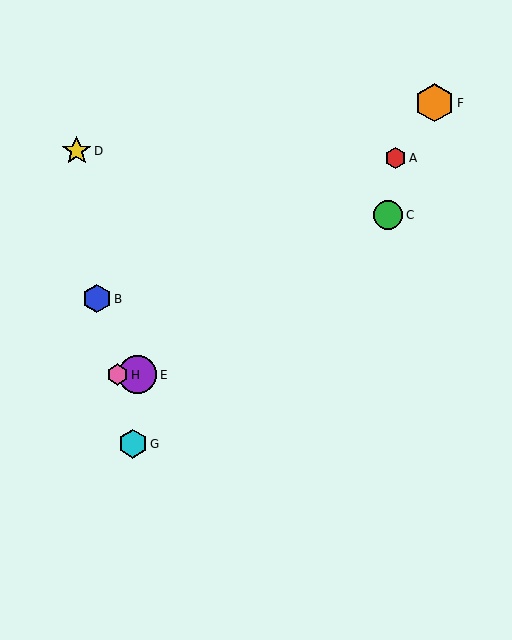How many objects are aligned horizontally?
2 objects (E, H) are aligned horizontally.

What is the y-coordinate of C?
Object C is at y≈215.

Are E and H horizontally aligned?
Yes, both are at y≈375.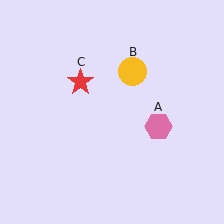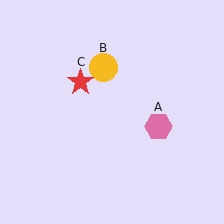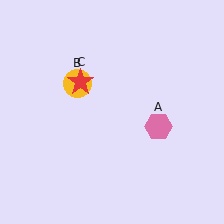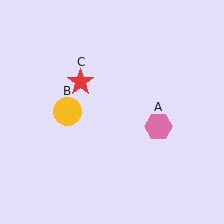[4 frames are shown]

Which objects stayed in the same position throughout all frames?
Pink hexagon (object A) and red star (object C) remained stationary.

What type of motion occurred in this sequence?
The yellow circle (object B) rotated counterclockwise around the center of the scene.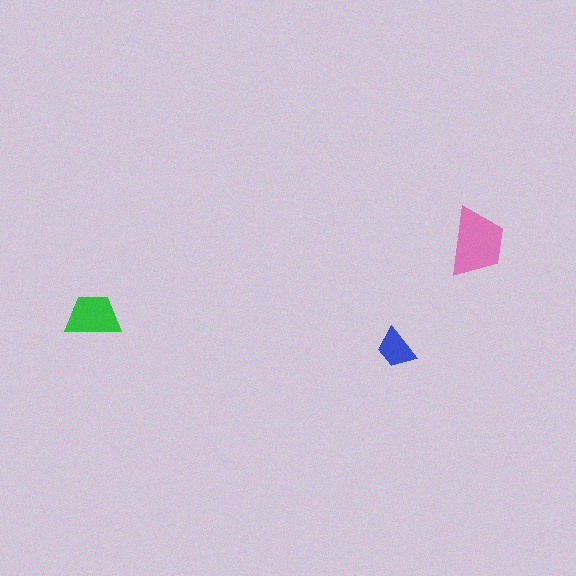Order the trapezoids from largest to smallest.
the pink one, the green one, the blue one.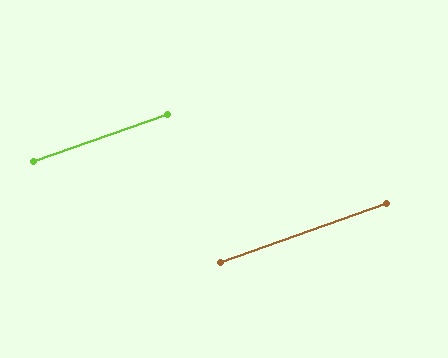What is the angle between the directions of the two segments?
Approximately 0 degrees.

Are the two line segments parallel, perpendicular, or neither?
Parallel — their directions differ by only 0.4°.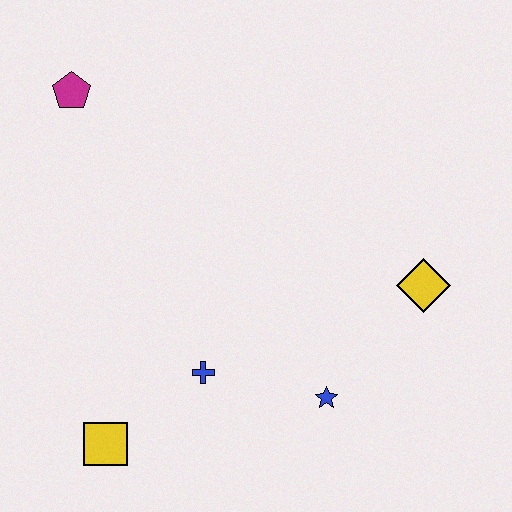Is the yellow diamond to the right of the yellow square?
Yes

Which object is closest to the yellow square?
The blue cross is closest to the yellow square.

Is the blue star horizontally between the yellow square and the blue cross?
No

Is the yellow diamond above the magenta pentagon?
No